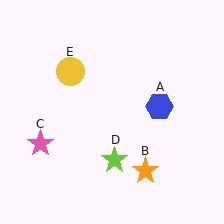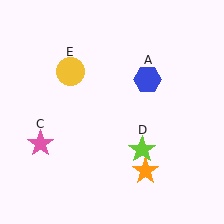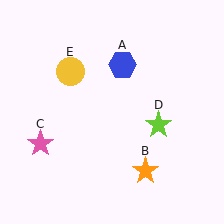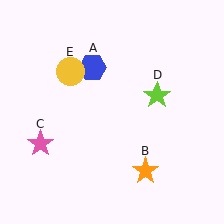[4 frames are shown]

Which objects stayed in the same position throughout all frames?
Orange star (object B) and pink star (object C) and yellow circle (object E) remained stationary.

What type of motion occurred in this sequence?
The blue hexagon (object A), lime star (object D) rotated counterclockwise around the center of the scene.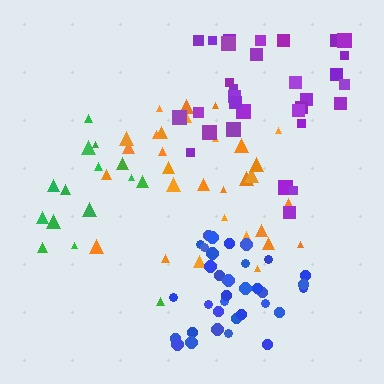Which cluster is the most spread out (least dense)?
Green.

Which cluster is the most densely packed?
Blue.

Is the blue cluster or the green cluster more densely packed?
Blue.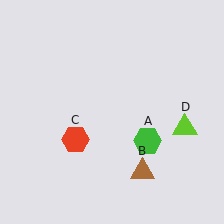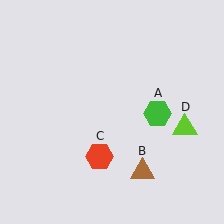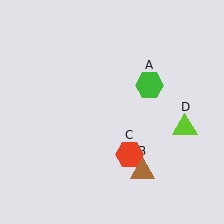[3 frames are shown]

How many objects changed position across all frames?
2 objects changed position: green hexagon (object A), red hexagon (object C).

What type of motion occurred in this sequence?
The green hexagon (object A), red hexagon (object C) rotated counterclockwise around the center of the scene.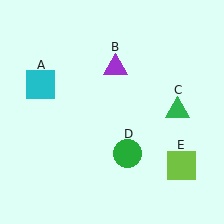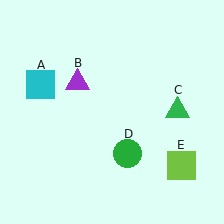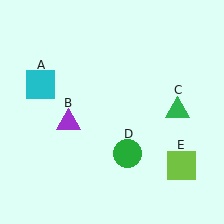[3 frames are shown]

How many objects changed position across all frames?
1 object changed position: purple triangle (object B).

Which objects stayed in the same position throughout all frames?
Cyan square (object A) and green triangle (object C) and green circle (object D) and lime square (object E) remained stationary.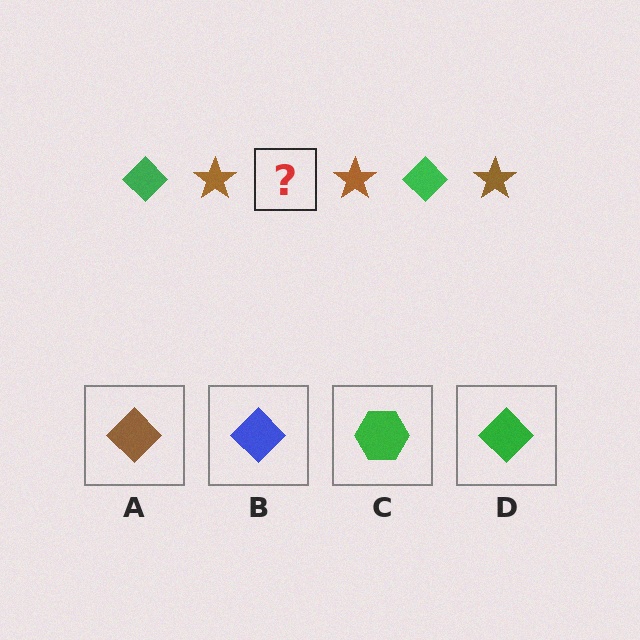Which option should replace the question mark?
Option D.